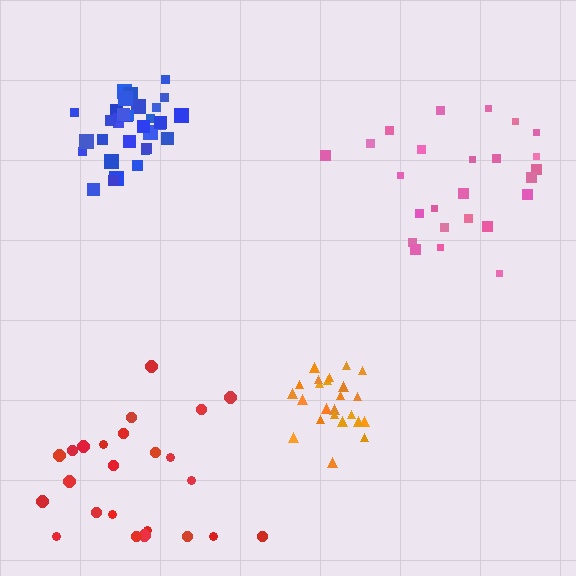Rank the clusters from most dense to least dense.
blue, orange, red, pink.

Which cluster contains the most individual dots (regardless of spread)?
Blue (33).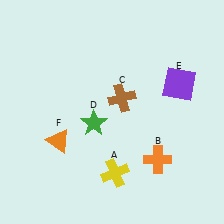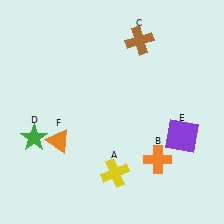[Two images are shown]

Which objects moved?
The objects that moved are: the brown cross (C), the green star (D), the purple square (E).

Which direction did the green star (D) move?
The green star (D) moved left.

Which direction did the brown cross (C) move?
The brown cross (C) moved up.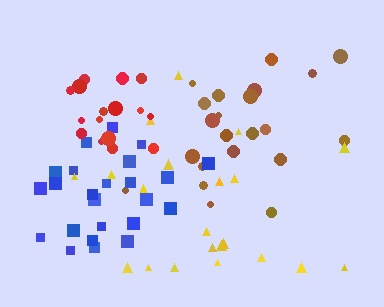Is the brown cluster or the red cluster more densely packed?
Red.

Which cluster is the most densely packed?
Red.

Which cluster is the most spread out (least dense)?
Yellow.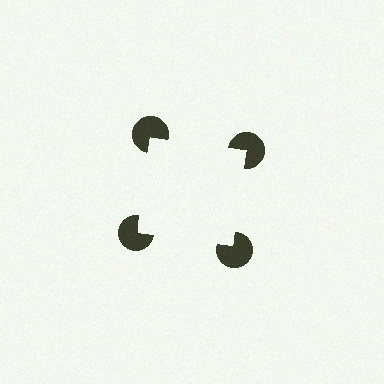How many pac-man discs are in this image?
There are 4 — one at each vertex of the illusory square.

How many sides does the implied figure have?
4 sides.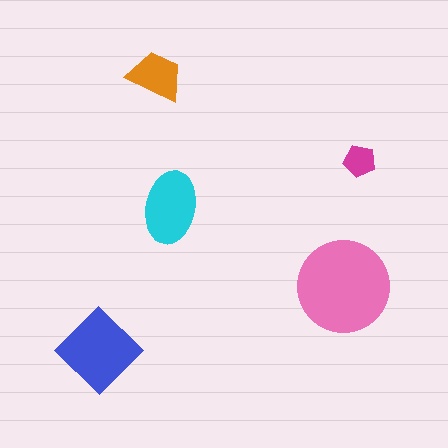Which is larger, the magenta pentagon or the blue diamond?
The blue diamond.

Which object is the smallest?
The magenta pentagon.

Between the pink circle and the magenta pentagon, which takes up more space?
The pink circle.